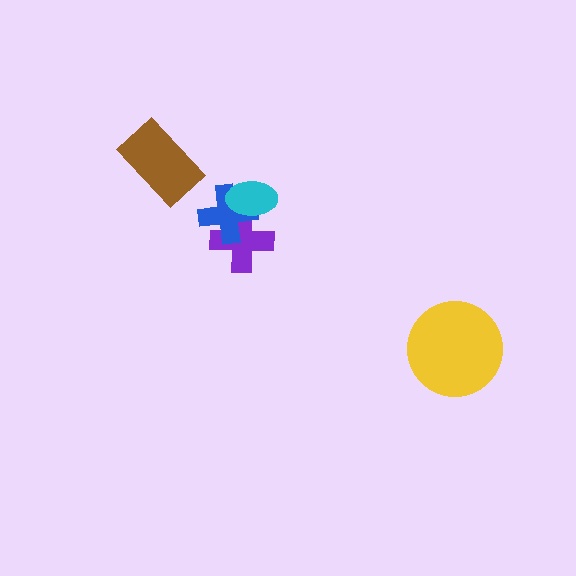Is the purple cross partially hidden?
Yes, it is partially covered by another shape.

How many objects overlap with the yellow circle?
0 objects overlap with the yellow circle.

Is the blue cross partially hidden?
Yes, it is partially covered by another shape.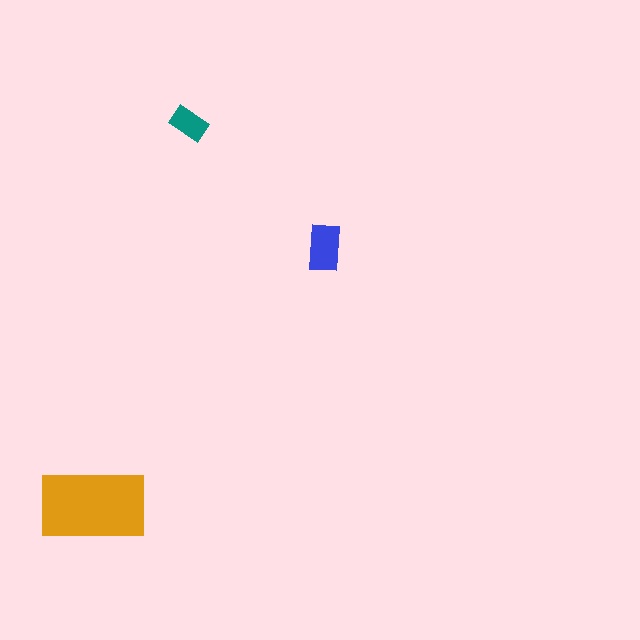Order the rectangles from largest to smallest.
the orange one, the blue one, the teal one.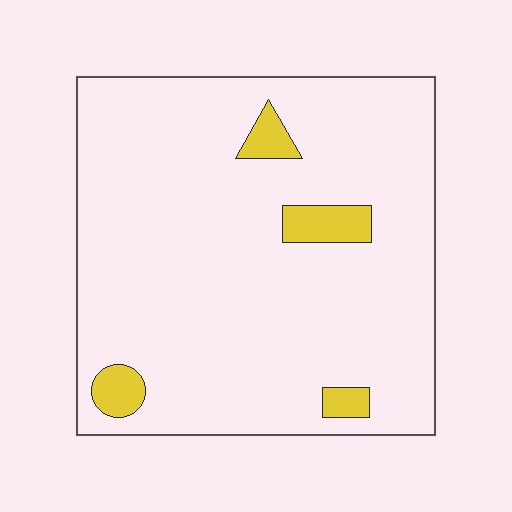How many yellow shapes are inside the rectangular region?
4.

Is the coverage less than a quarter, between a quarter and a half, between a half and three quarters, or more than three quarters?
Less than a quarter.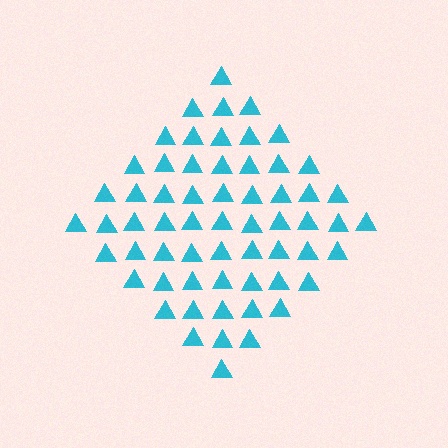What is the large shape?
The large shape is a diamond.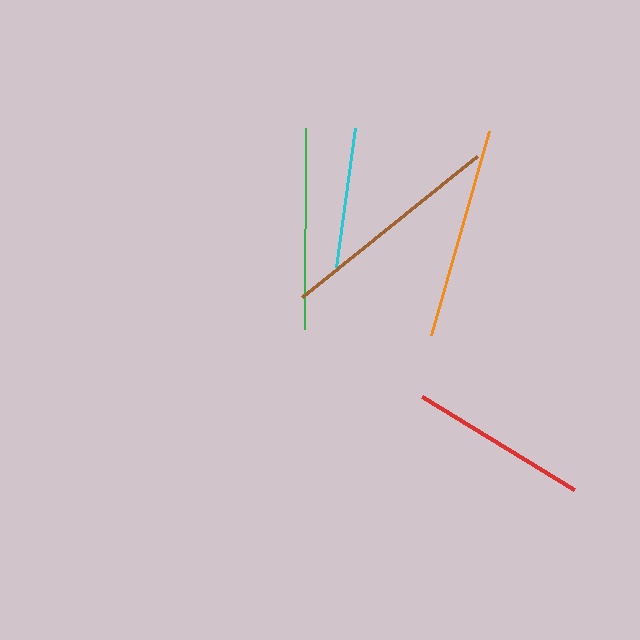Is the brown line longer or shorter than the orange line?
The brown line is longer than the orange line.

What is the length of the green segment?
The green segment is approximately 202 pixels long.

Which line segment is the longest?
The brown line is the longest at approximately 225 pixels.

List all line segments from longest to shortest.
From longest to shortest: brown, orange, green, red, cyan.